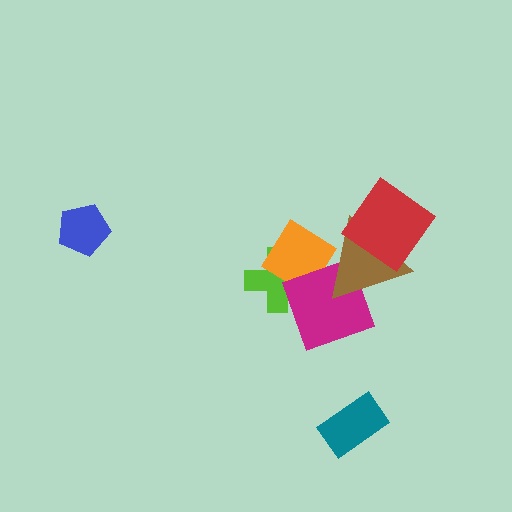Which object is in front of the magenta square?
The brown triangle is in front of the magenta square.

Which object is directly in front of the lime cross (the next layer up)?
The orange diamond is directly in front of the lime cross.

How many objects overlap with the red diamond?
1 object overlaps with the red diamond.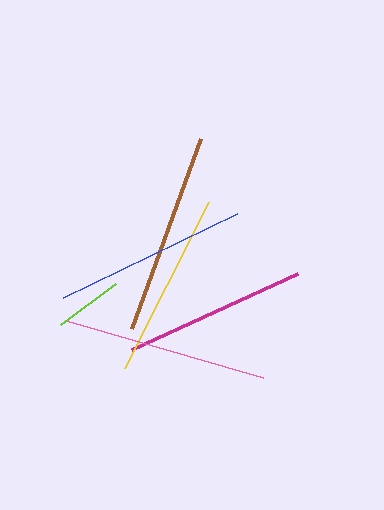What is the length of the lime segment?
The lime segment is approximately 69 pixels long.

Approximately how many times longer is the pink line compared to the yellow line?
The pink line is approximately 1.1 times the length of the yellow line.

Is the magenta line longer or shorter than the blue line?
The blue line is longer than the magenta line.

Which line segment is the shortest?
The lime line is the shortest at approximately 69 pixels.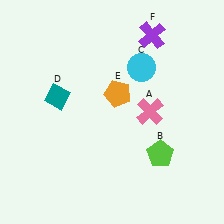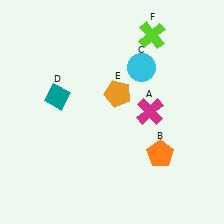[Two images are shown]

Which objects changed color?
A changed from pink to magenta. B changed from lime to orange. F changed from purple to lime.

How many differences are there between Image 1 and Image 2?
There are 3 differences between the two images.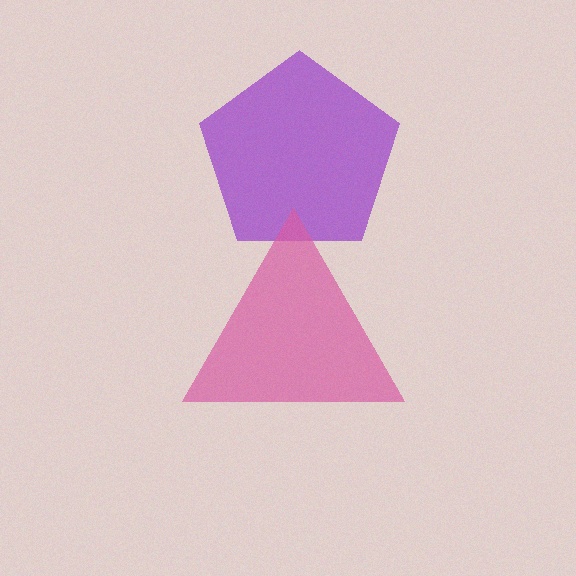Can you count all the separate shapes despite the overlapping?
Yes, there are 2 separate shapes.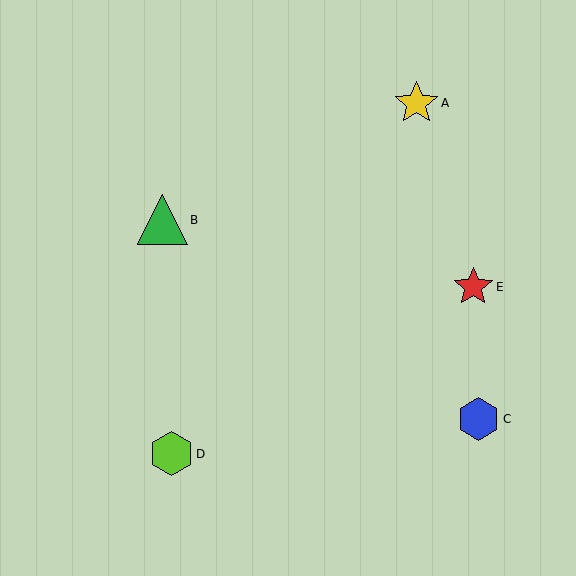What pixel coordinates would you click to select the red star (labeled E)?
Click at (473, 287) to select the red star E.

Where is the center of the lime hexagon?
The center of the lime hexagon is at (171, 454).